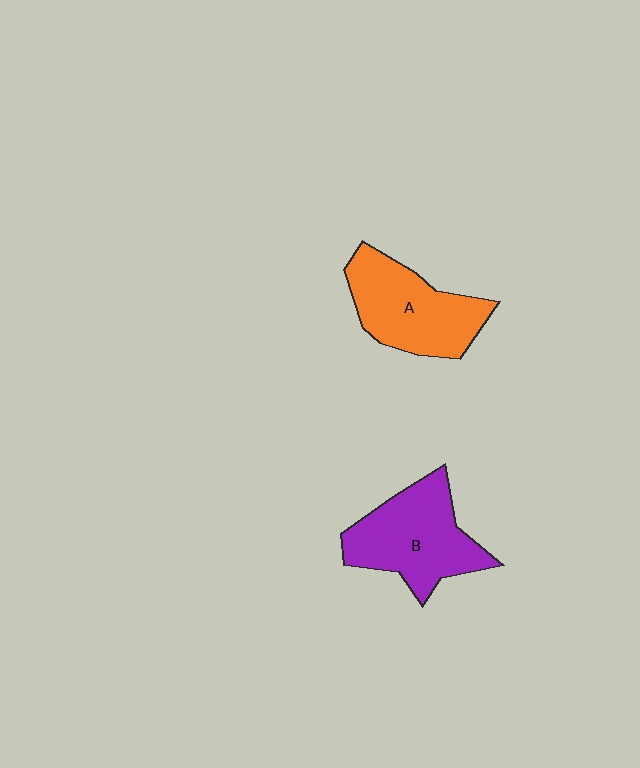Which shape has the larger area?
Shape B (purple).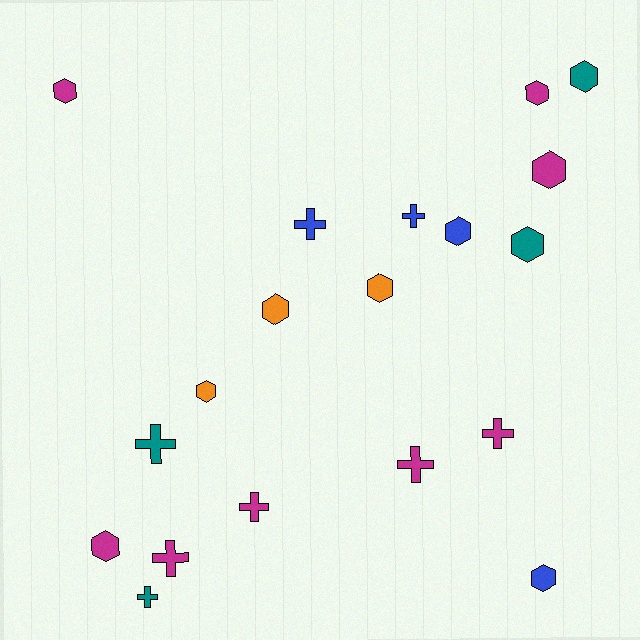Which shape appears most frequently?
Hexagon, with 11 objects.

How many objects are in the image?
There are 19 objects.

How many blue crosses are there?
There are 2 blue crosses.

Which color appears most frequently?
Magenta, with 8 objects.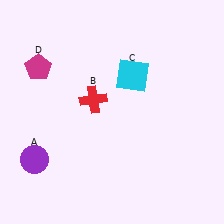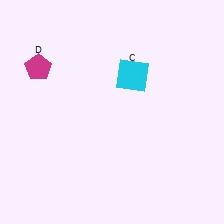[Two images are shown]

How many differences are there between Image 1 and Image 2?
There are 2 differences between the two images.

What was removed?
The red cross (B), the purple circle (A) were removed in Image 2.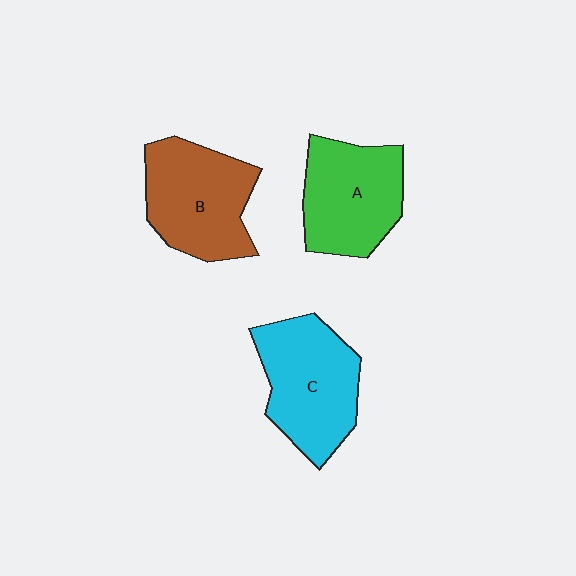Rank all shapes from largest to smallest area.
From largest to smallest: C (cyan), B (brown), A (green).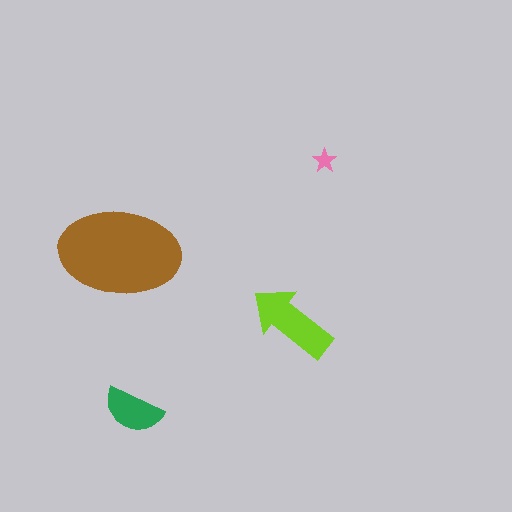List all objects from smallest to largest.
The pink star, the green semicircle, the lime arrow, the brown ellipse.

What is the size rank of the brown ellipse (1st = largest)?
1st.